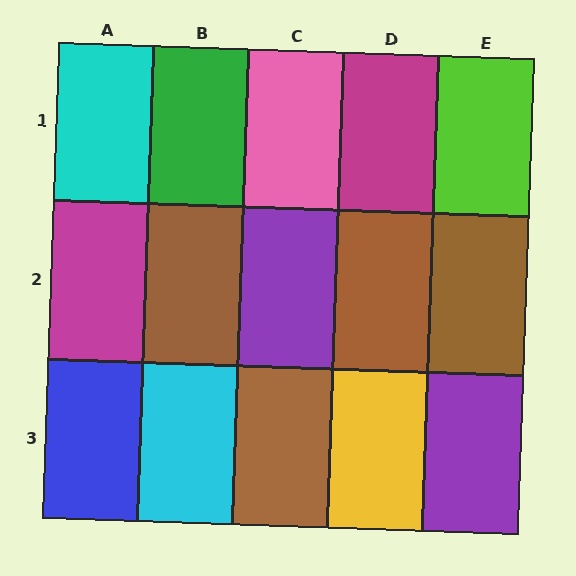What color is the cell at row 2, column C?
Purple.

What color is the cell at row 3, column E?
Purple.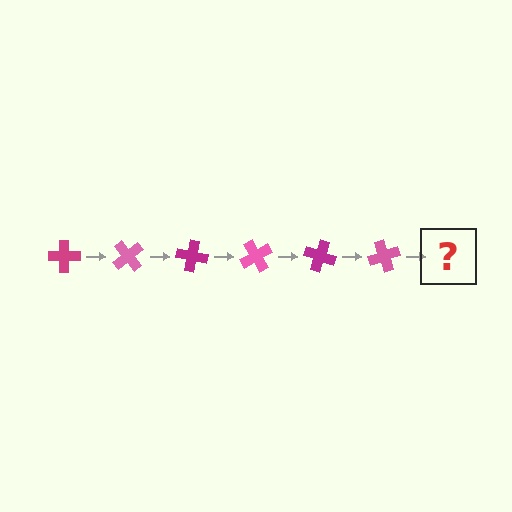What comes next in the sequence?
The next element should be a magenta cross, rotated 300 degrees from the start.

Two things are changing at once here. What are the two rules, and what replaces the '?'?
The two rules are that it rotates 50 degrees each step and the color cycles through magenta and pink. The '?' should be a magenta cross, rotated 300 degrees from the start.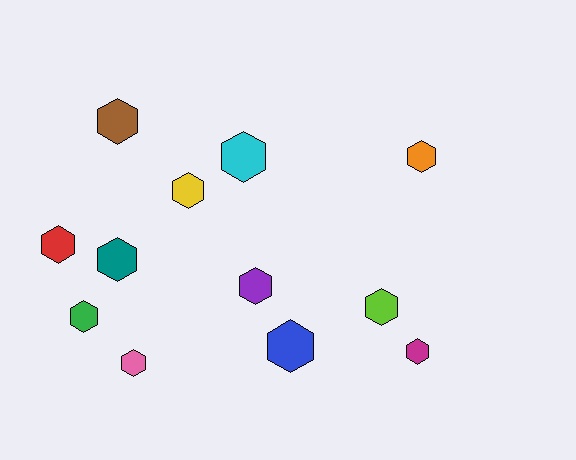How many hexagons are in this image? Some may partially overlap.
There are 12 hexagons.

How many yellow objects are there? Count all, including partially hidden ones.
There is 1 yellow object.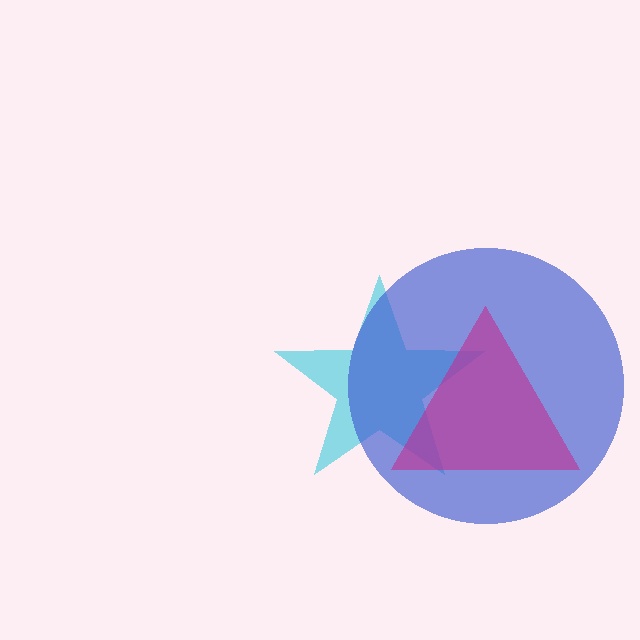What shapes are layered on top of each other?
The layered shapes are: a cyan star, a blue circle, a magenta triangle.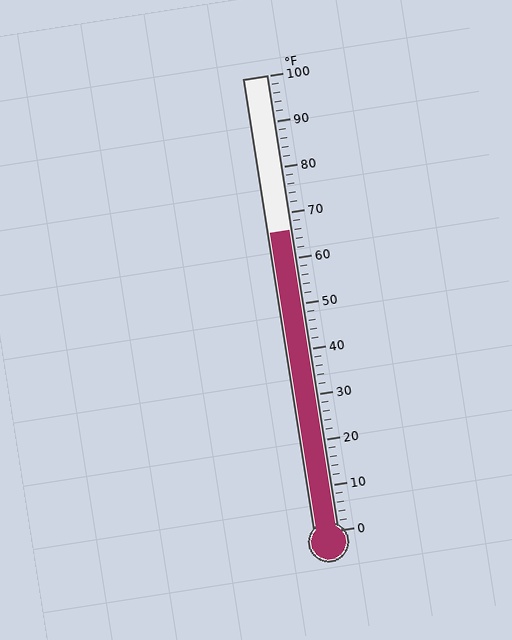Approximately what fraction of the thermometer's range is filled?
The thermometer is filled to approximately 65% of its range.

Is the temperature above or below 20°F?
The temperature is above 20°F.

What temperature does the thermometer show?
The thermometer shows approximately 66°F.